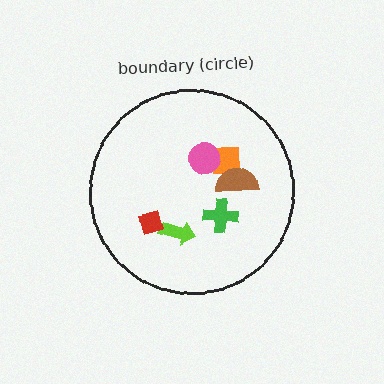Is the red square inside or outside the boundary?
Inside.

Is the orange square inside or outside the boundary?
Inside.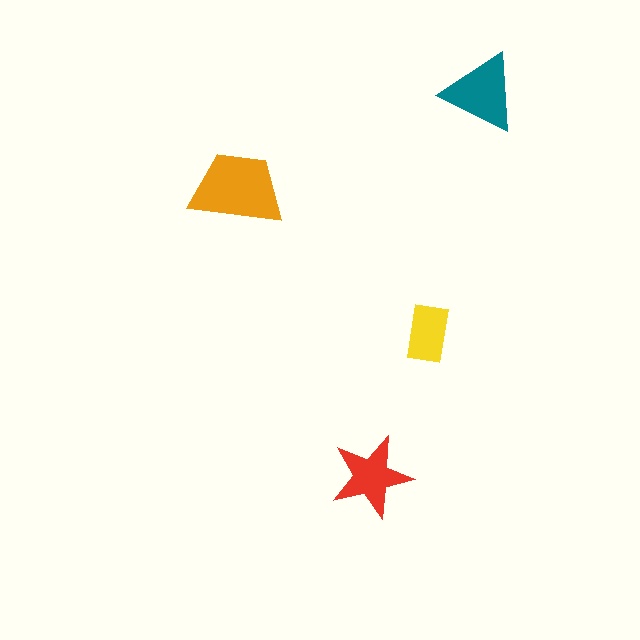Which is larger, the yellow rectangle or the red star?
The red star.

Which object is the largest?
The orange trapezoid.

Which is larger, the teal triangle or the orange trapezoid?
The orange trapezoid.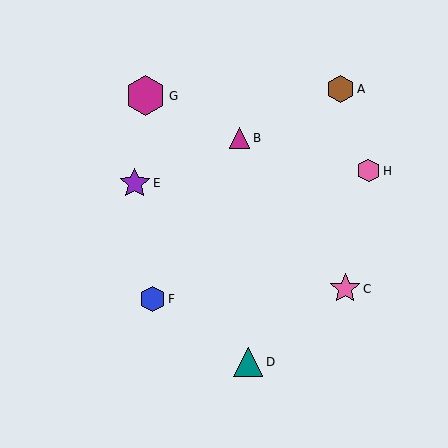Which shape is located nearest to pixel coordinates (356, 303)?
The pink star (labeled C) at (345, 289) is nearest to that location.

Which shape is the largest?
The magenta hexagon (labeled G) is the largest.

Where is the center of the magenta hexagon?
The center of the magenta hexagon is at (146, 96).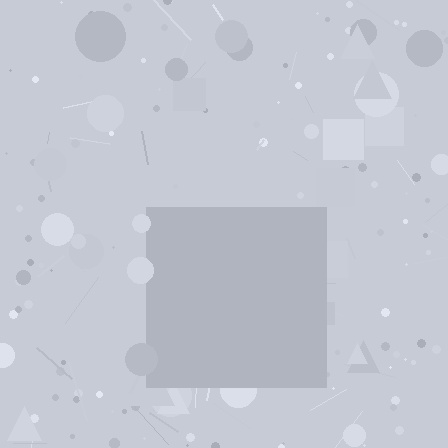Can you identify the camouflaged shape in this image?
The camouflaged shape is a square.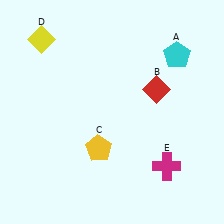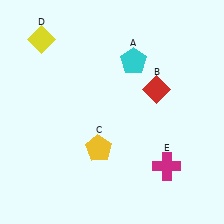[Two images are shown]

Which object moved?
The cyan pentagon (A) moved left.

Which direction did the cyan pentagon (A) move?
The cyan pentagon (A) moved left.